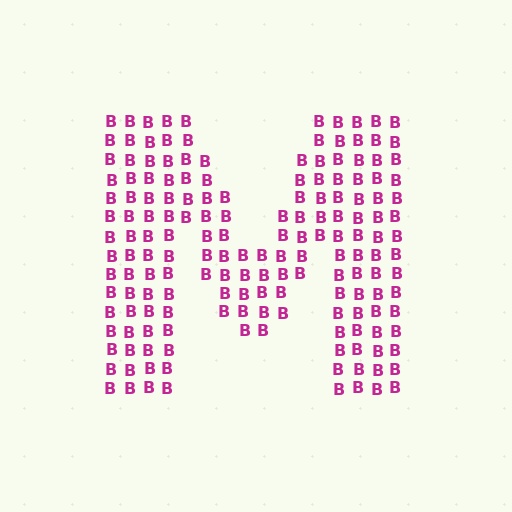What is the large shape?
The large shape is the letter M.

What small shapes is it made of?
It is made of small letter B's.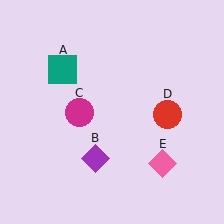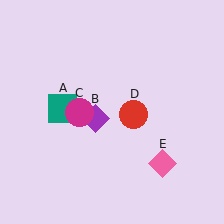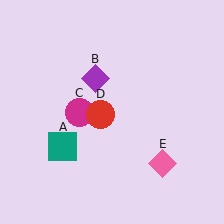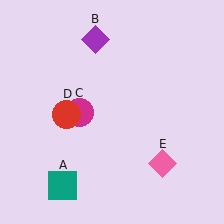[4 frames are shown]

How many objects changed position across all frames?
3 objects changed position: teal square (object A), purple diamond (object B), red circle (object D).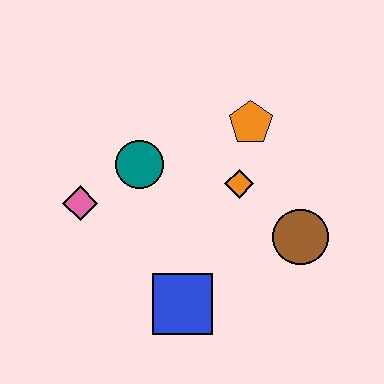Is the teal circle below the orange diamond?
No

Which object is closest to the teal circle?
The pink diamond is closest to the teal circle.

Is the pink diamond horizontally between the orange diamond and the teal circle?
No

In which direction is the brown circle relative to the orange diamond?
The brown circle is to the right of the orange diamond.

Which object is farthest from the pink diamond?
The brown circle is farthest from the pink diamond.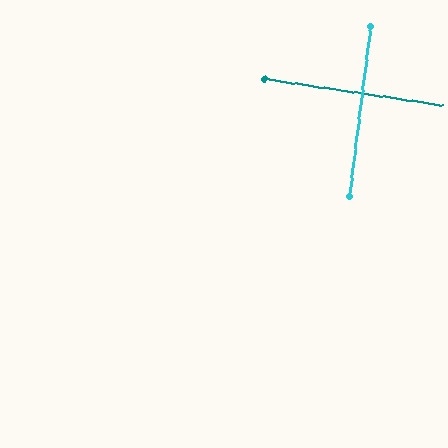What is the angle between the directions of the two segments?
Approximately 89 degrees.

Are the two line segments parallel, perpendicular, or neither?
Perpendicular — they meet at approximately 89°.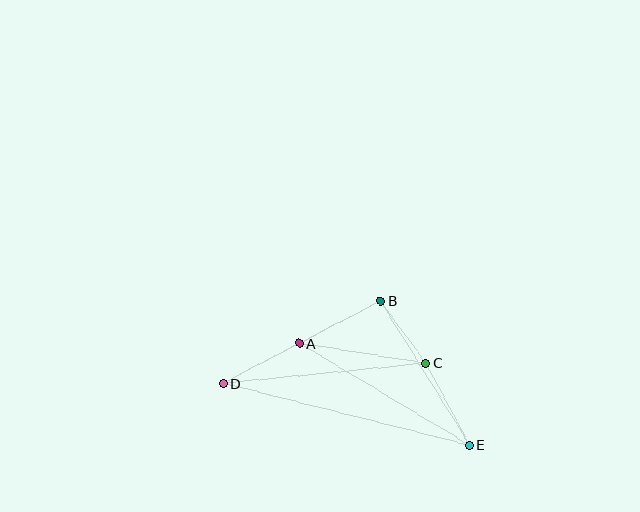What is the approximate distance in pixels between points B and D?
The distance between B and D is approximately 178 pixels.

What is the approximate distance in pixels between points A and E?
The distance between A and E is approximately 199 pixels.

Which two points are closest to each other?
Points B and C are closest to each other.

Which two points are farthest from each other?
Points D and E are farthest from each other.